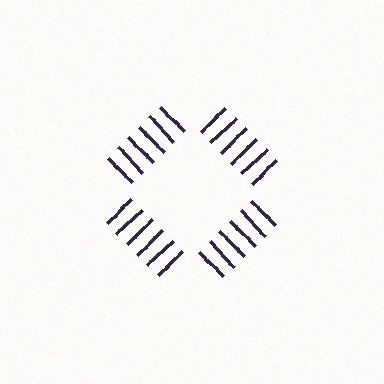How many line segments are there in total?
24 — 6 along each of the 4 edges.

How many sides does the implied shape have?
4 sides — the line-ends trace a square.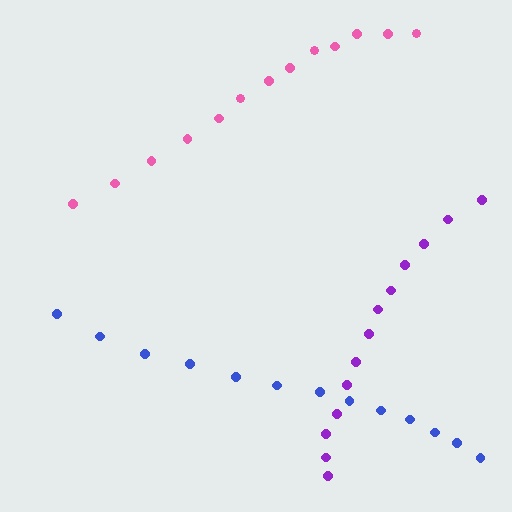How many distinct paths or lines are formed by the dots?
There are 3 distinct paths.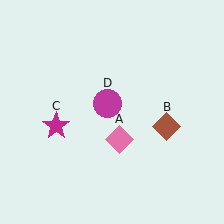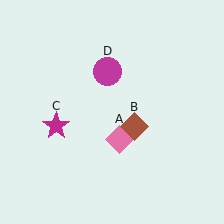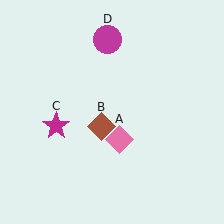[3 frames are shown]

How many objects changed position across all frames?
2 objects changed position: brown diamond (object B), magenta circle (object D).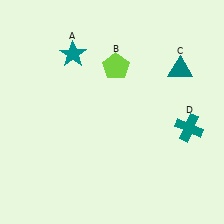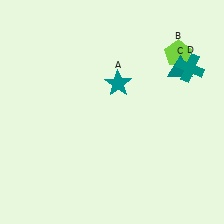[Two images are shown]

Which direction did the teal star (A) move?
The teal star (A) moved right.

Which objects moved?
The objects that moved are: the teal star (A), the lime pentagon (B), the teal cross (D).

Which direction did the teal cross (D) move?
The teal cross (D) moved up.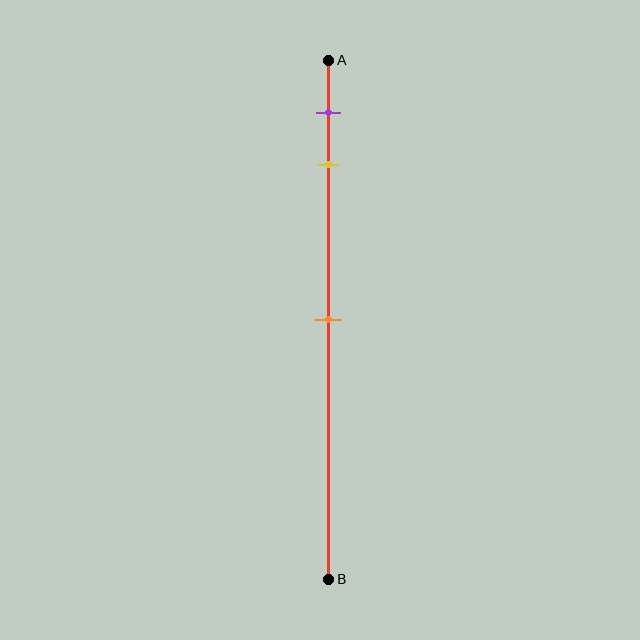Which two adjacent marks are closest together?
The purple and yellow marks are the closest adjacent pair.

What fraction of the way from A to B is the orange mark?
The orange mark is approximately 50% (0.5) of the way from A to B.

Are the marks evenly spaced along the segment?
No, the marks are not evenly spaced.